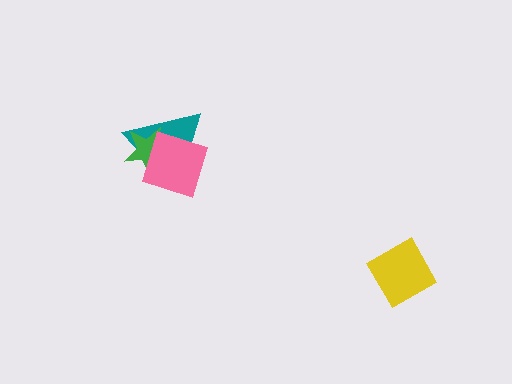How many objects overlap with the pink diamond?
2 objects overlap with the pink diamond.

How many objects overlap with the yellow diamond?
0 objects overlap with the yellow diamond.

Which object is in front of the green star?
The pink diamond is in front of the green star.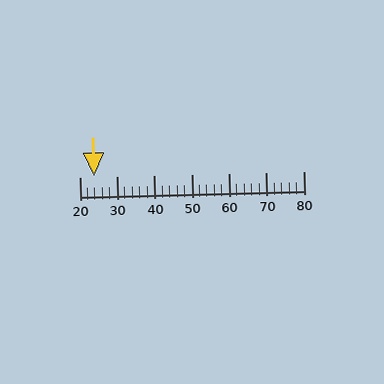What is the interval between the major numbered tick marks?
The major tick marks are spaced 10 units apart.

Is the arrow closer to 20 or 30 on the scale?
The arrow is closer to 20.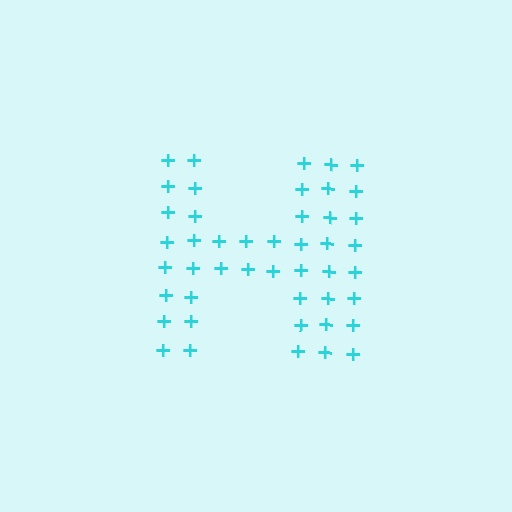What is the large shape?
The large shape is the letter H.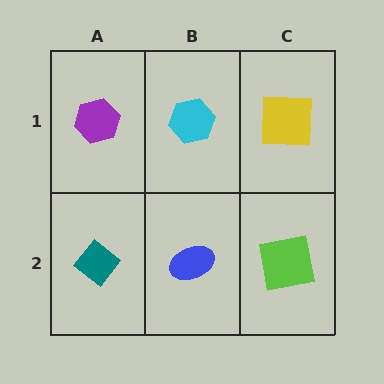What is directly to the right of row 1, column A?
A cyan hexagon.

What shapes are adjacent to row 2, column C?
A yellow square (row 1, column C), a blue ellipse (row 2, column B).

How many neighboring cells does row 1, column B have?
3.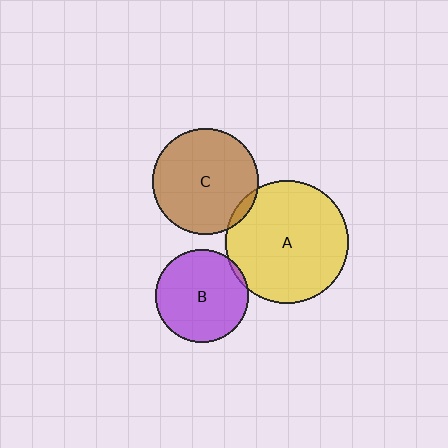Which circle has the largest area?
Circle A (yellow).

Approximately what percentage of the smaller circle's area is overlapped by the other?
Approximately 5%.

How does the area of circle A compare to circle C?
Approximately 1.3 times.